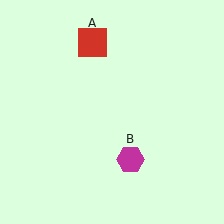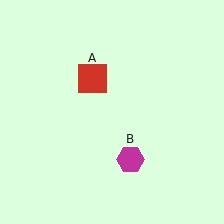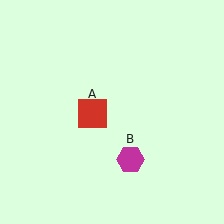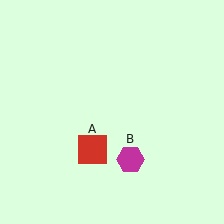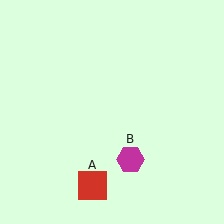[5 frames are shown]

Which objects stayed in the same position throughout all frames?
Magenta hexagon (object B) remained stationary.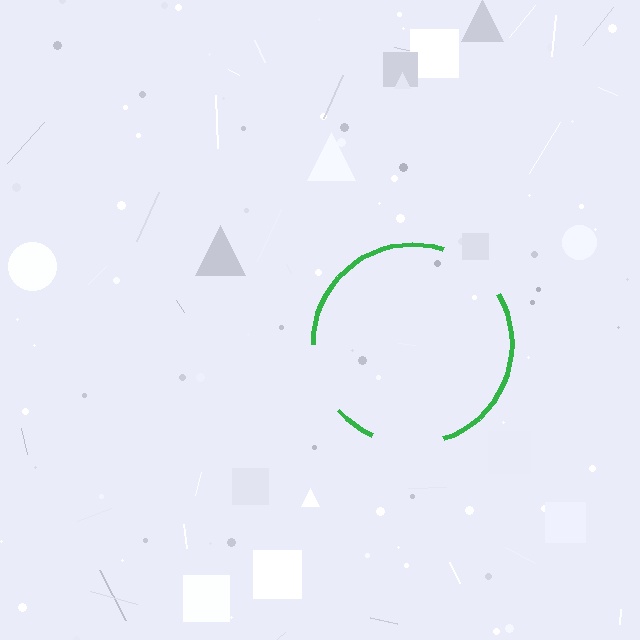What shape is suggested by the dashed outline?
The dashed outline suggests a circle.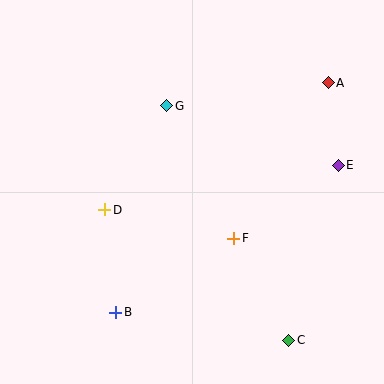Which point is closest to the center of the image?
Point F at (234, 238) is closest to the center.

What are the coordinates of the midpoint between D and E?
The midpoint between D and E is at (222, 188).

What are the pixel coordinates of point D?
Point D is at (105, 210).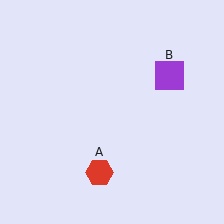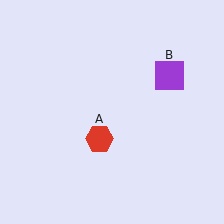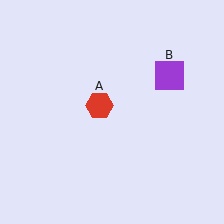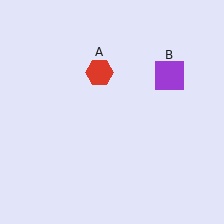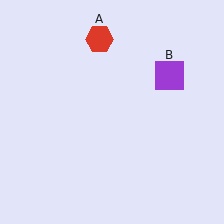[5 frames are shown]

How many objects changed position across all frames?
1 object changed position: red hexagon (object A).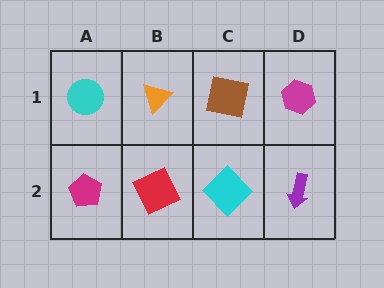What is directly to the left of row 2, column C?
A red square.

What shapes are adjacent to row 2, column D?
A magenta hexagon (row 1, column D), a cyan diamond (row 2, column C).